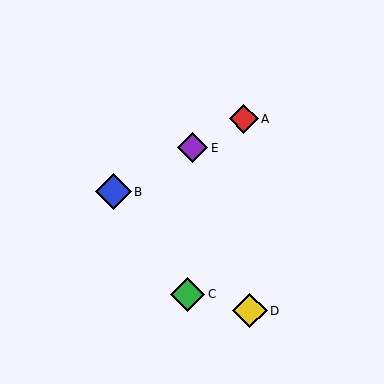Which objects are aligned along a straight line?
Objects A, B, E are aligned along a straight line.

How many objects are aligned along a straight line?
3 objects (A, B, E) are aligned along a straight line.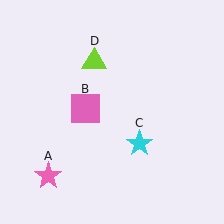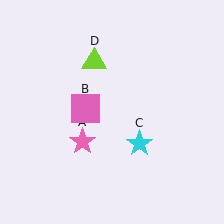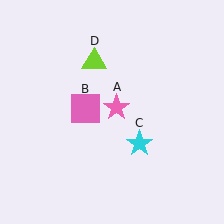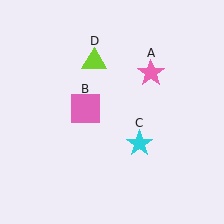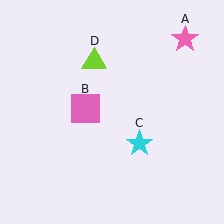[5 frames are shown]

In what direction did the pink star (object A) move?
The pink star (object A) moved up and to the right.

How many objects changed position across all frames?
1 object changed position: pink star (object A).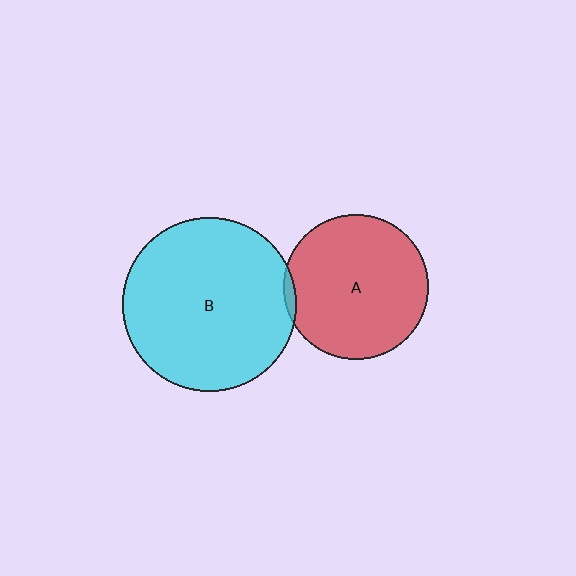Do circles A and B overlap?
Yes.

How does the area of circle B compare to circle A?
Approximately 1.4 times.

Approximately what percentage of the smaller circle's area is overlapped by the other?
Approximately 5%.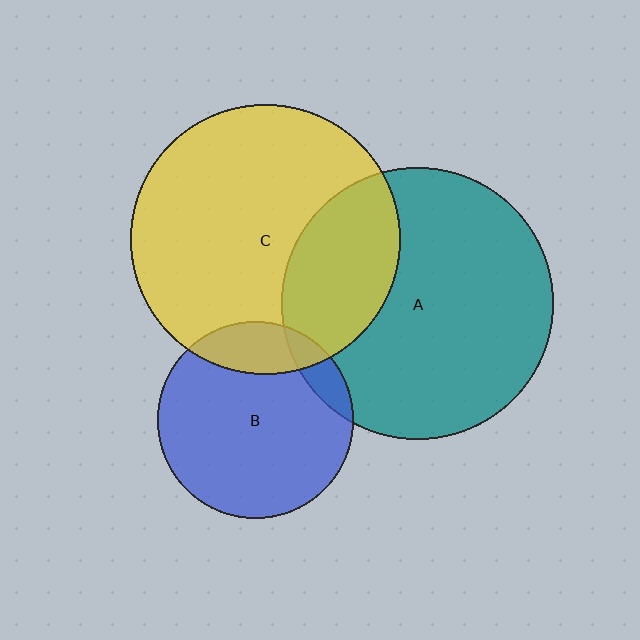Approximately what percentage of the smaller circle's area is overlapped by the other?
Approximately 15%.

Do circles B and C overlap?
Yes.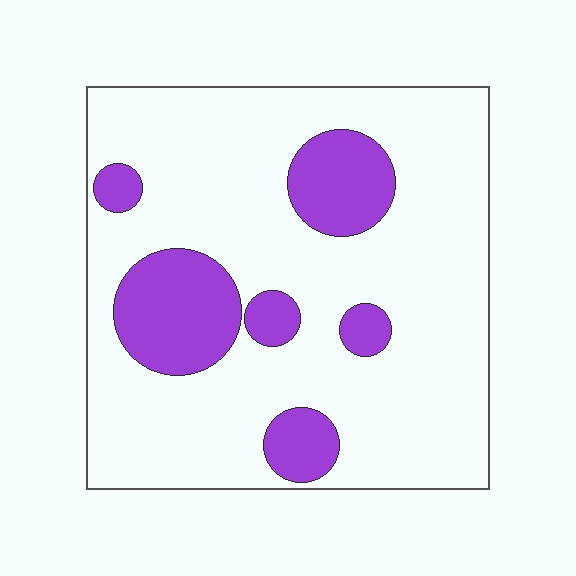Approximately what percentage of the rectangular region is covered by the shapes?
Approximately 20%.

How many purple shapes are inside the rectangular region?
6.